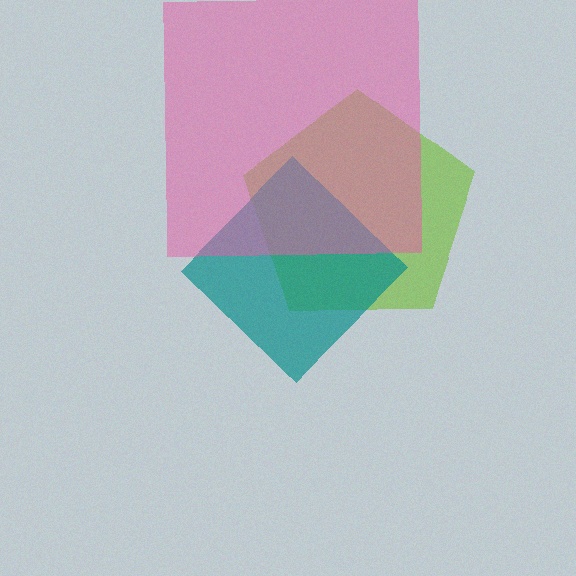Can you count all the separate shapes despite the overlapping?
Yes, there are 3 separate shapes.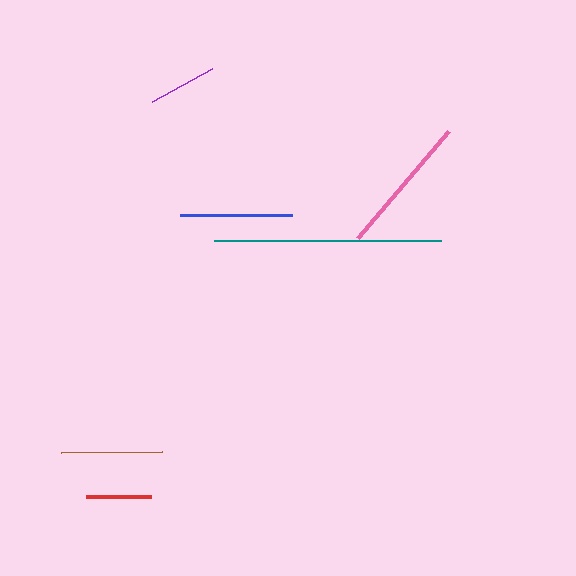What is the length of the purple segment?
The purple segment is approximately 69 pixels long.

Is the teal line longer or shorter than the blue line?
The teal line is longer than the blue line.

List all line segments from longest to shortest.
From longest to shortest: teal, pink, blue, brown, purple, red.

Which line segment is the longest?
The teal line is the longest at approximately 227 pixels.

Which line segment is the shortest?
The red line is the shortest at approximately 65 pixels.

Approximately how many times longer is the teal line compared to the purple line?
The teal line is approximately 3.3 times the length of the purple line.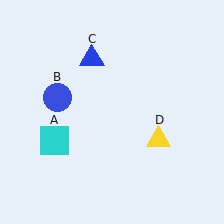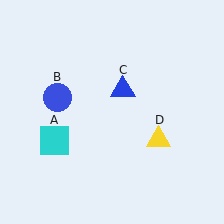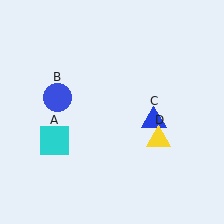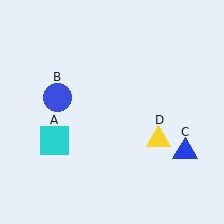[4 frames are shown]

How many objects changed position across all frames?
1 object changed position: blue triangle (object C).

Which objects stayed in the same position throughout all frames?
Cyan square (object A) and blue circle (object B) and yellow triangle (object D) remained stationary.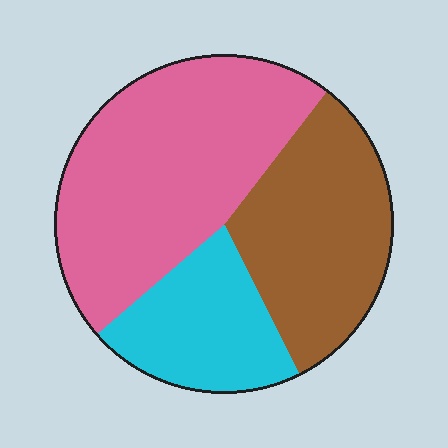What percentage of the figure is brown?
Brown takes up about one third (1/3) of the figure.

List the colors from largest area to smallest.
From largest to smallest: pink, brown, cyan.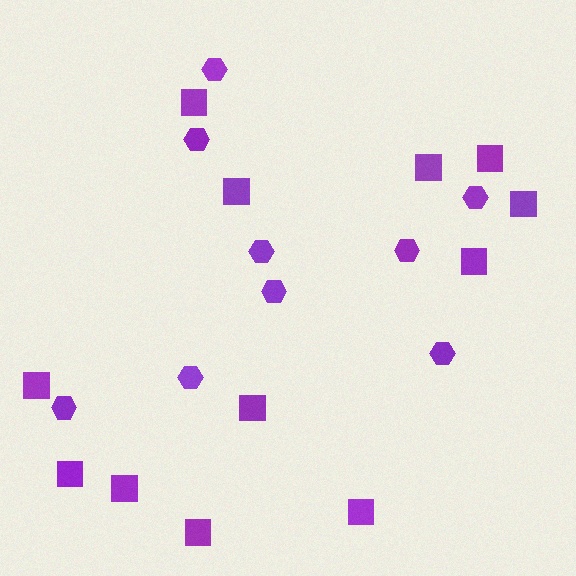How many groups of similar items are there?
There are 2 groups: one group of hexagons (9) and one group of squares (12).